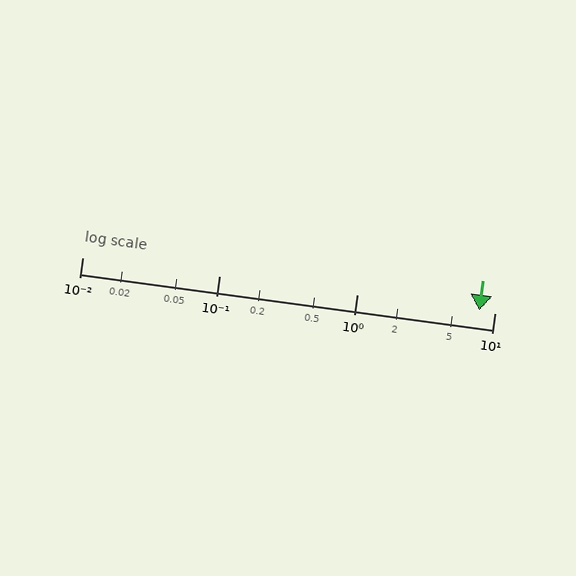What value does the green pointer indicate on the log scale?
The pointer indicates approximately 7.7.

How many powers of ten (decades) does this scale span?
The scale spans 3 decades, from 0.01 to 10.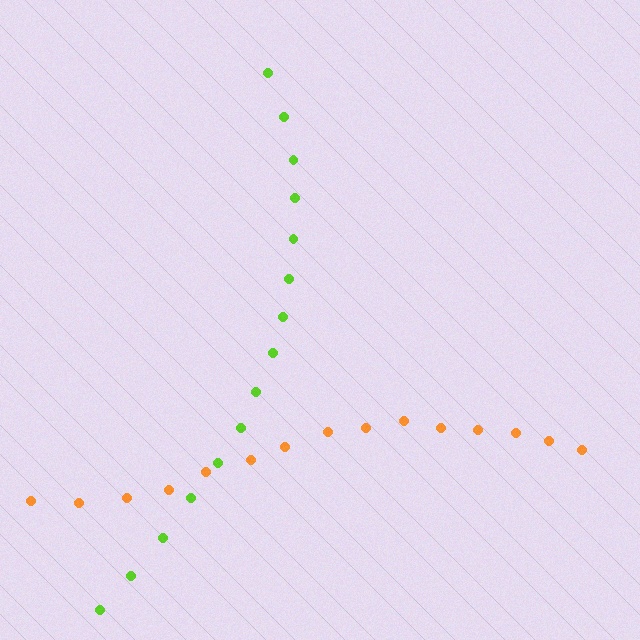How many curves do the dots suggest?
There are 2 distinct paths.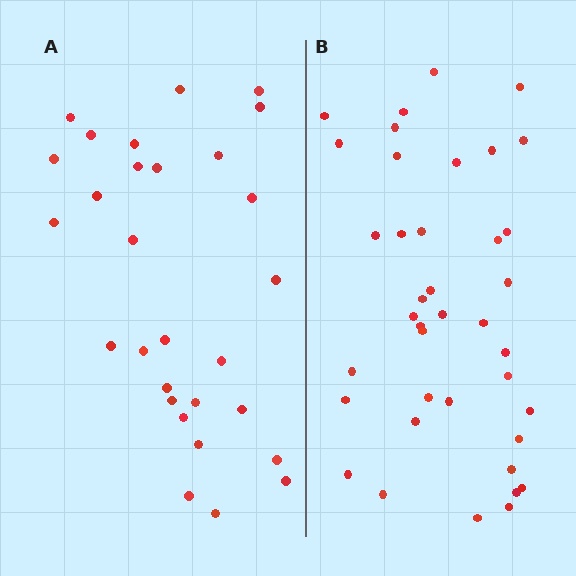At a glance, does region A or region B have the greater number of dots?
Region B (the right region) has more dots.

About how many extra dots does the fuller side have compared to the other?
Region B has roughly 10 or so more dots than region A.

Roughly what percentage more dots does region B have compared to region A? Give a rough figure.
About 35% more.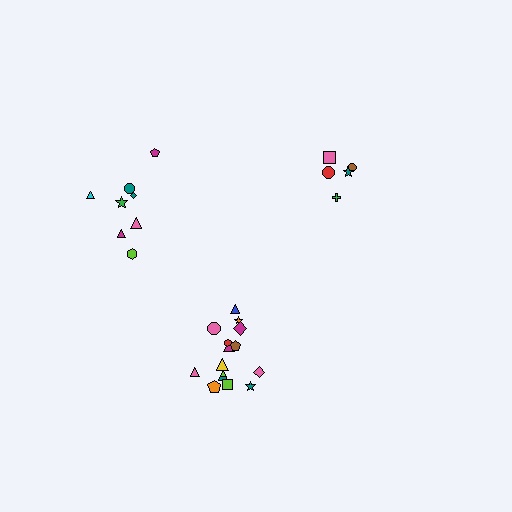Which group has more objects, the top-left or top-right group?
The top-left group.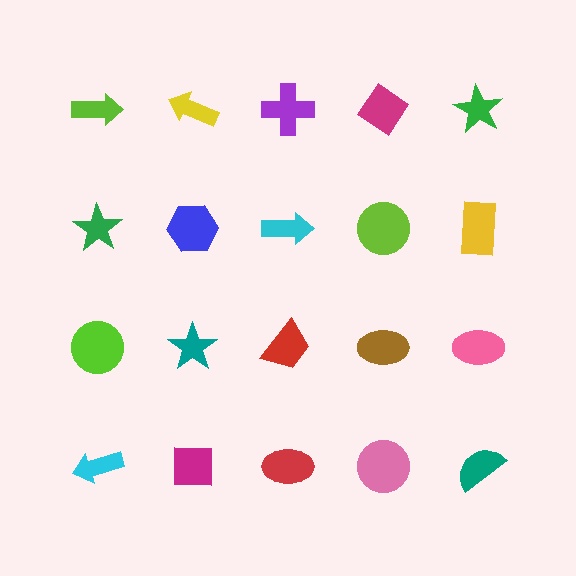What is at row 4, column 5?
A teal semicircle.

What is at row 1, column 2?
A yellow arrow.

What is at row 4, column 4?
A pink circle.